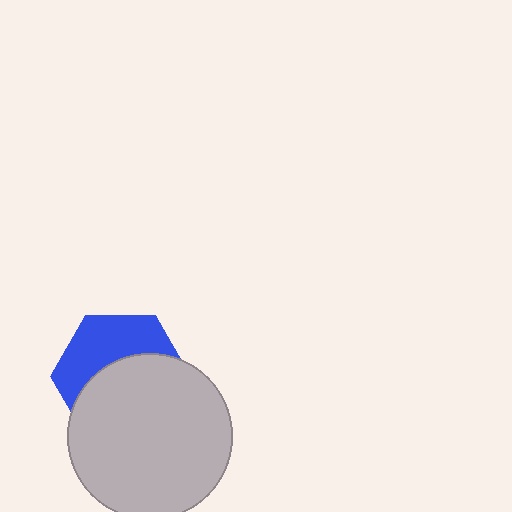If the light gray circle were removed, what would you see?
You would see the complete blue hexagon.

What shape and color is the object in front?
The object in front is a light gray circle.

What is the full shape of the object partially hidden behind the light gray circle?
The partially hidden object is a blue hexagon.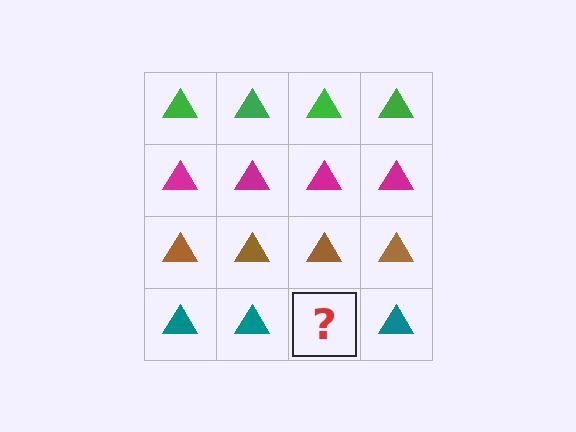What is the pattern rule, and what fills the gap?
The rule is that each row has a consistent color. The gap should be filled with a teal triangle.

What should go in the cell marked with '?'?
The missing cell should contain a teal triangle.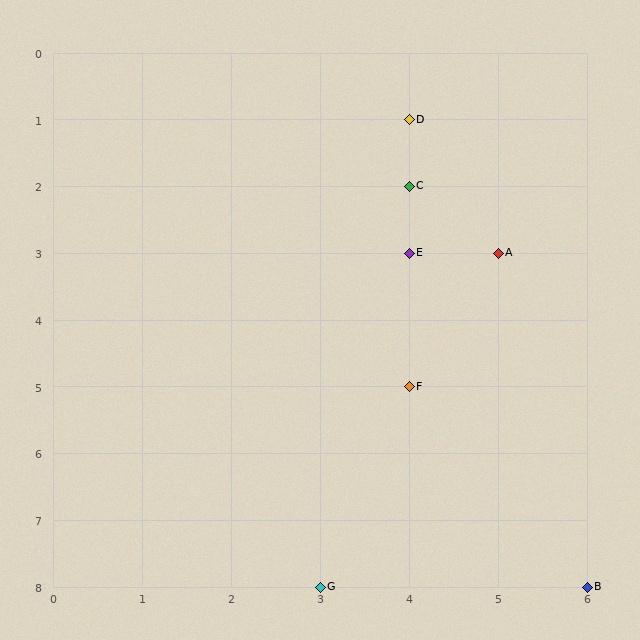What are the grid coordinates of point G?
Point G is at grid coordinates (3, 8).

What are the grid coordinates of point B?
Point B is at grid coordinates (6, 8).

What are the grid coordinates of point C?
Point C is at grid coordinates (4, 2).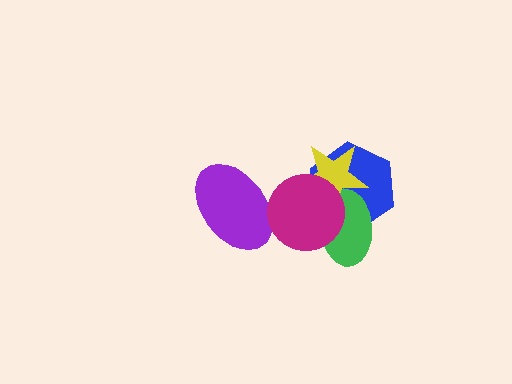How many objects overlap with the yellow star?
3 objects overlap with the yellow star.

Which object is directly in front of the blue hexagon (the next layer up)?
The green ellipse is directly in front of the blue hexagon.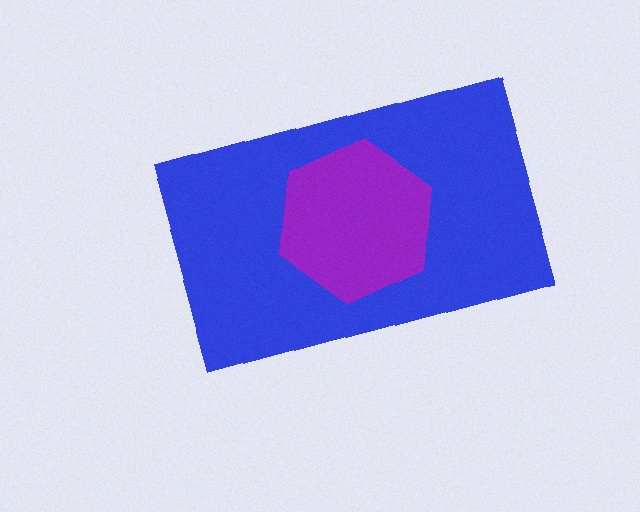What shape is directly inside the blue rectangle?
The purple hexagon.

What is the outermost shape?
The blue rectangle.